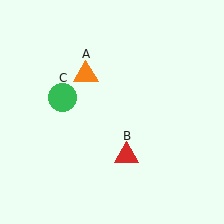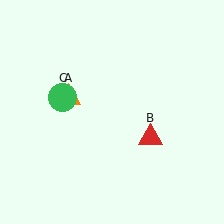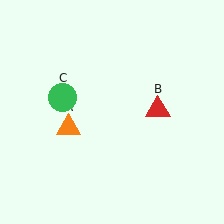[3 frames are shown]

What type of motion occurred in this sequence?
The orange triangle (object A), red triangle (object B) rotated counterclockwise around the center of the scene.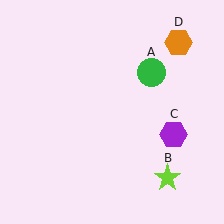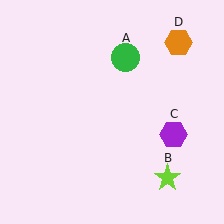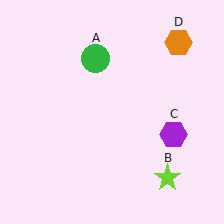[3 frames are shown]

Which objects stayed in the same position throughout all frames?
Lime star (object B) and purple hexagon (object C) and orange hexagon (object D) remained stationary.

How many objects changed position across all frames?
1 object changed position: green circle (object A).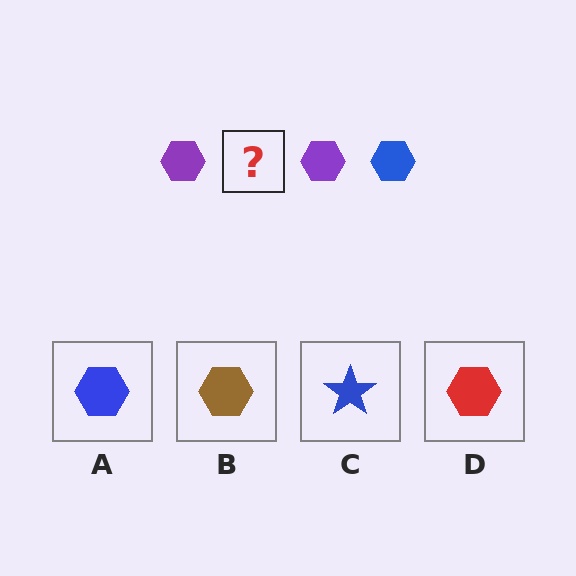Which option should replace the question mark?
Option A.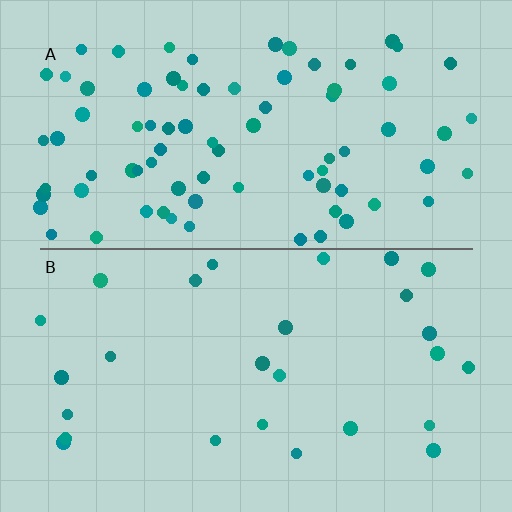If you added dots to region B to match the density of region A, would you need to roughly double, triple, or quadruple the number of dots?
Approximately triple.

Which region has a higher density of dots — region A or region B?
A (the top).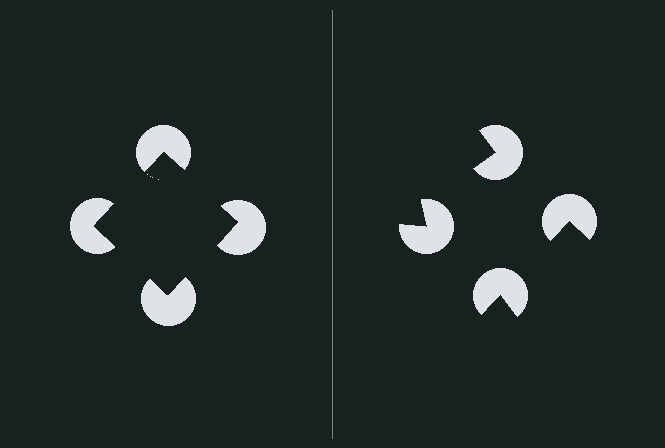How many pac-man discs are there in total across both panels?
8 — 4 on each side.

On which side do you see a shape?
An illusory square appears on the left side. On the right side the wedge cuts are rotated, so no coherent shape forms.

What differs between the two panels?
The pac-man discs are positioned identically on both sides; only the wedge orientations differ. On the left they align to a square; on the right they are misaligned.